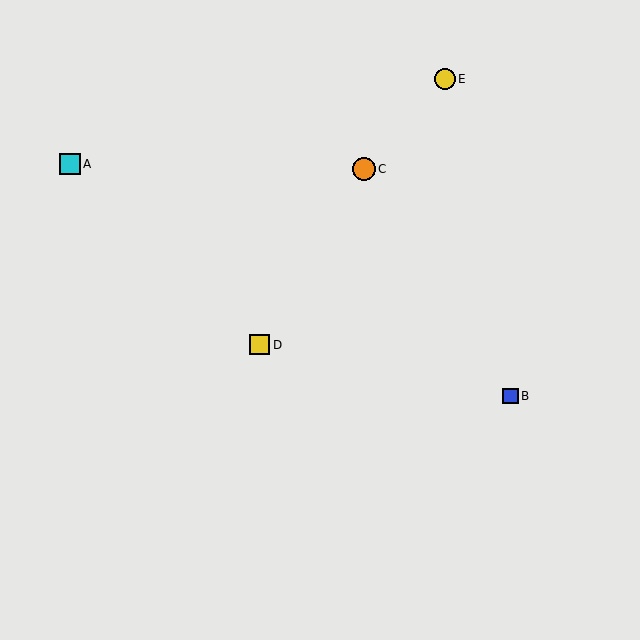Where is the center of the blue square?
The center of the blue square is at (510, 396).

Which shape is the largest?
The orange circle (labeled C) is the largest.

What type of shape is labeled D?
Shape D is a yellow square.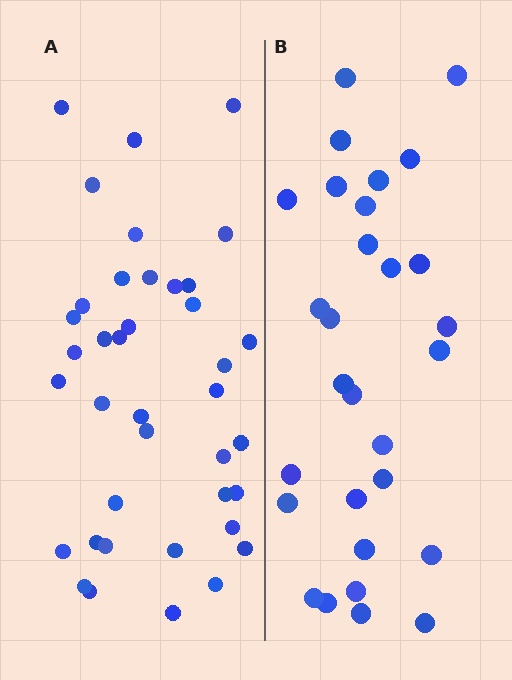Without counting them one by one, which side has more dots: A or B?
Region A (the left region) has more dots.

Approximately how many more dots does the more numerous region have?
Region A has roughly 10 or so more dots than region B.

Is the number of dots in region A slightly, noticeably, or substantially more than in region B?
Region A has noticeably more, but not dramatically so. The ratio is roughly 1.3 to 1.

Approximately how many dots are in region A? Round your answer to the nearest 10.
About 40 dots. (The exact count is 39, which rounds to 40.)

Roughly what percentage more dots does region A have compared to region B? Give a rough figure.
About 35% more.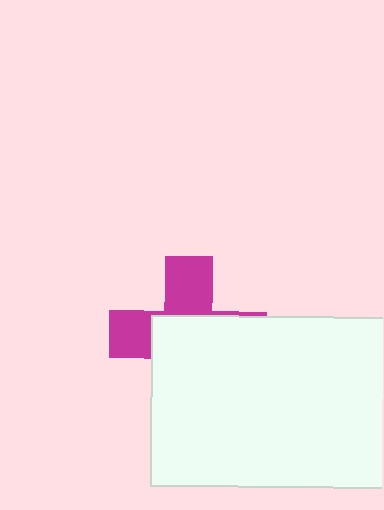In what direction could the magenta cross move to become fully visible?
The magenta cross could move up. That would shift it out from behind the white rectangle entirely.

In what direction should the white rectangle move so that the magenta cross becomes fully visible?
The white rectangle should move down. That is the shortest direction to clear the overlap and leave the magenta cross fully visible.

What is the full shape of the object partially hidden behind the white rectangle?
The partially hidden object is a magenta cross.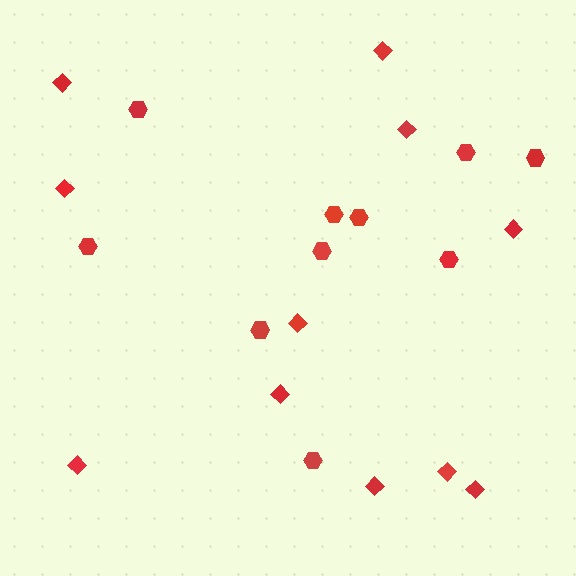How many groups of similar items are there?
There are 2 groups: one group of hexagons (10) and one group of diamonds (11).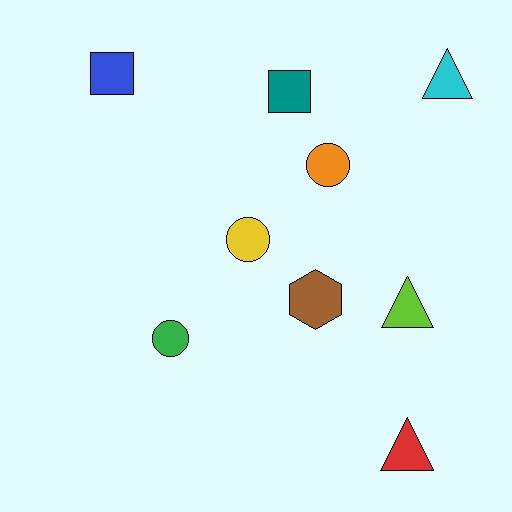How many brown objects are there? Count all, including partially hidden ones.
There is 1 brown object.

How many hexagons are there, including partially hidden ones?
There is 1 hexagon.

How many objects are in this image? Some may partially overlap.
There are 9 objects.